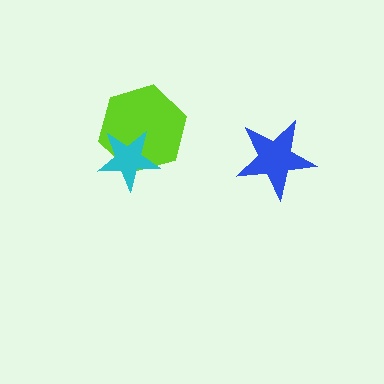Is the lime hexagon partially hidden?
Yes, it is partially covered by another shape.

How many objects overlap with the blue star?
0 objects overlap with the blue star.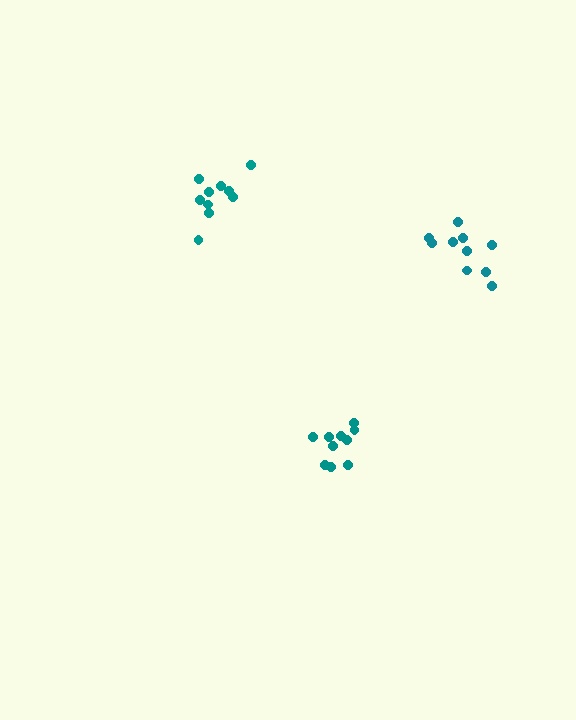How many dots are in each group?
Group 1: 10 dots, Group 2: 10 dots, Group 3: 10 dots (30 total).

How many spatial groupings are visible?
There are 3 spatial groupings.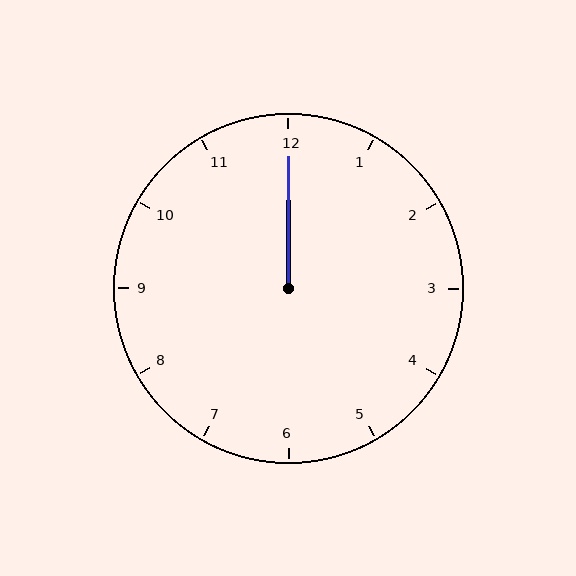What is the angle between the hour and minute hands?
Approximately 0 degrees.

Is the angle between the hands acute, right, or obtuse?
It is acute.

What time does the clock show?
12:00.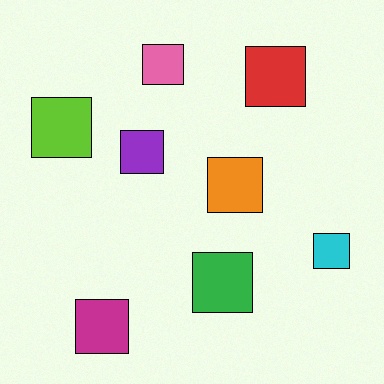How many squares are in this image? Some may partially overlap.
There are 8 squares.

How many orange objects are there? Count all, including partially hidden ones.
There is 1 orange object.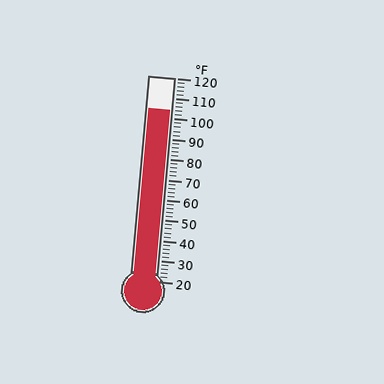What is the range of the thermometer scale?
The thermometer scale ranges from 20°F to 120°F.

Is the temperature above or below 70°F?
The temperature is above 70°F.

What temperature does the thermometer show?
The thermometer shows approximately 104°F.